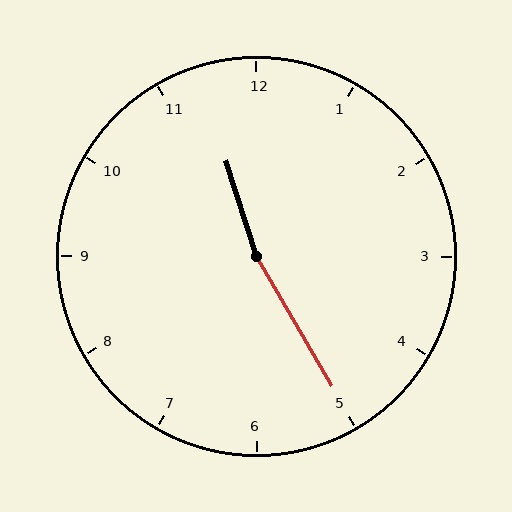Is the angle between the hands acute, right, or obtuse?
It is obtuse.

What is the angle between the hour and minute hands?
Approximately 168 degrees.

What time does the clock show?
11:25.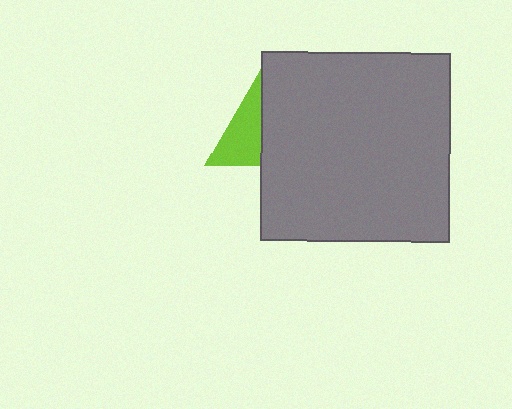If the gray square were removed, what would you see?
You would see the complete lime triangle.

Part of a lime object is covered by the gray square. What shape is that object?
It is a triangle.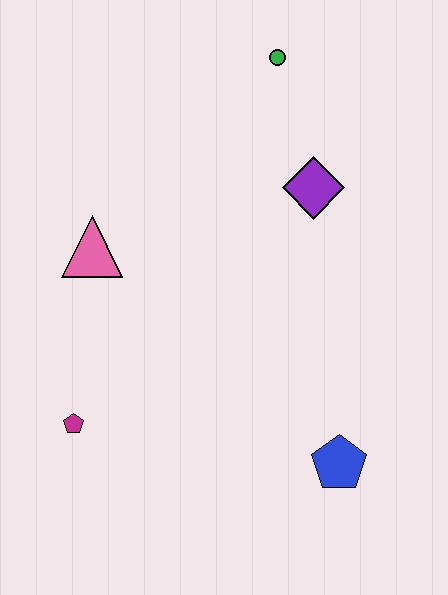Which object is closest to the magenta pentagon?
The pink triangle is closest to the magenta pentagon.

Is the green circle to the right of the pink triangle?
Yes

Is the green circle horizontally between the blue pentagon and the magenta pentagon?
Yes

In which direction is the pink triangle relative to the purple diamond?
The pink triangle is to the left of the purple diamond.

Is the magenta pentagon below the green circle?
Yes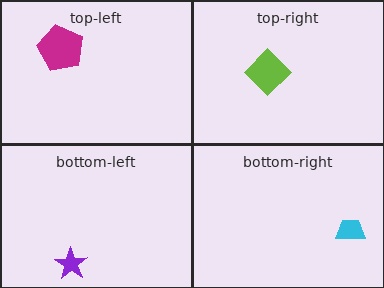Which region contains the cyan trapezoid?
The bottom-right region.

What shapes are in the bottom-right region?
The cyan trapezoid.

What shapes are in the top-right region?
The lime diamond.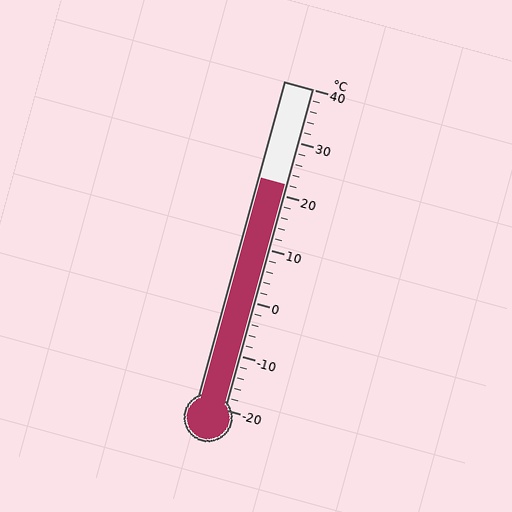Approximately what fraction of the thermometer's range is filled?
The thermometer is filled to approximately 70% of its range.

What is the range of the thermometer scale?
The thermometer scale ranges from -20°C to 40°C.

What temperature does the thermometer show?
The thermometer shows approximately 22°C.